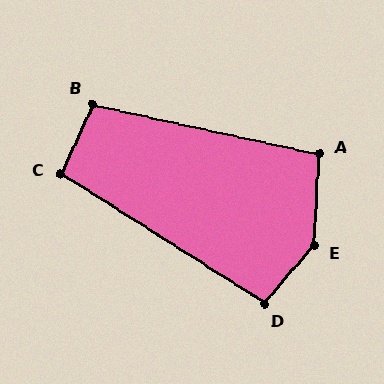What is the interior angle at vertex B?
Approximately 102 degrees (obtuse).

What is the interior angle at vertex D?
Approximately 98 degrees (obtuse).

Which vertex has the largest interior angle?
E, at approximately 143 degrees.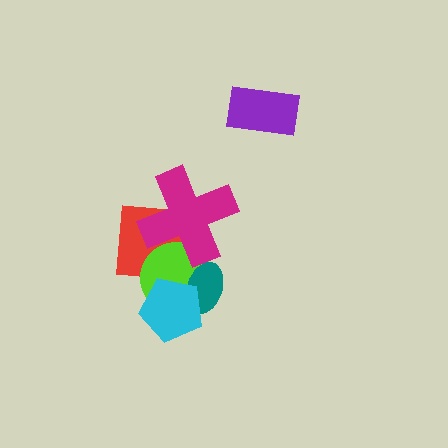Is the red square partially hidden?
Yes, it is partially covered by another shape.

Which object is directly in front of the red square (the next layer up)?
The lime circle is directly in front of the red square.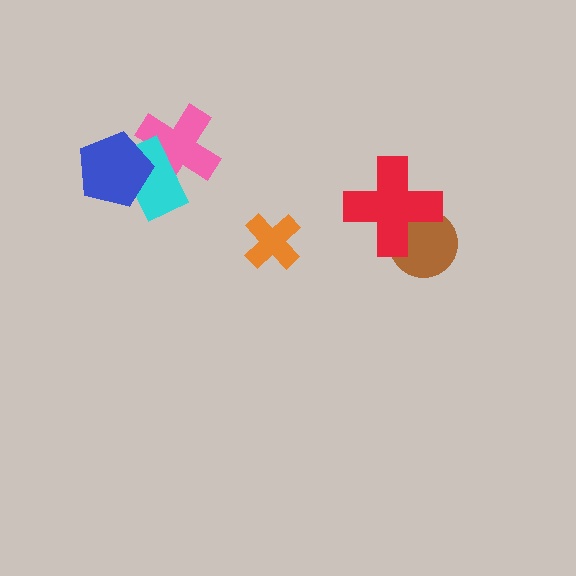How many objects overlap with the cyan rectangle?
2 objects overlap with the cyan rectangle.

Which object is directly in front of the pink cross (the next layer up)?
The cyan rectangle is directly in front of the pink cross.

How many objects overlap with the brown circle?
1 object overlaps with the brown circle.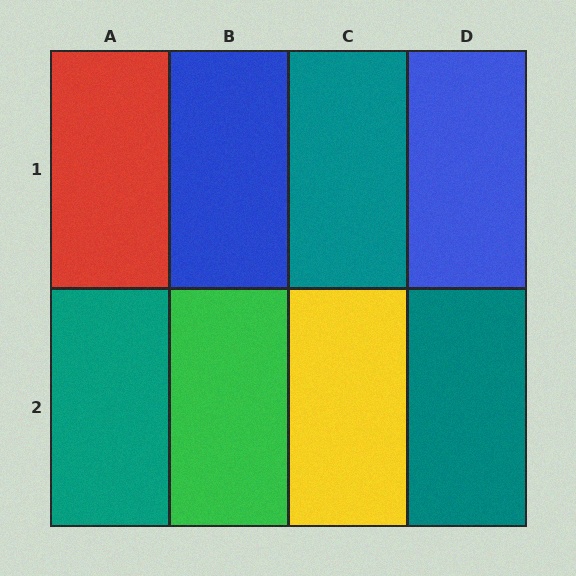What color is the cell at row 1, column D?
Blue.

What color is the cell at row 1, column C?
Teal.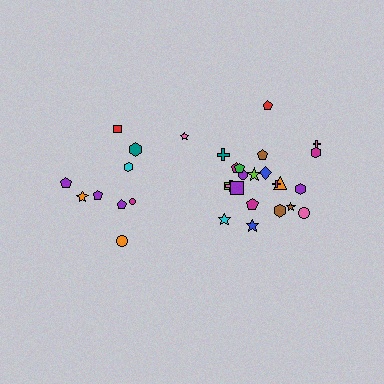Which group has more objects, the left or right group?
The right group.